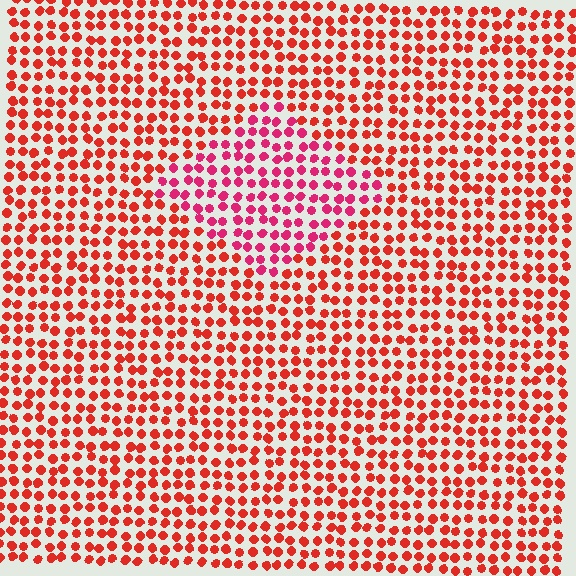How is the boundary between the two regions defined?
The boundary is defined purely by a slight shift in hue (about 28 degrees). Spacing, size, and orientation are identical on both sides.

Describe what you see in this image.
The image is filled with small red elements in a uniform arrangement. A diamond-shaped region is visible where the elements are tinted to a slightly different hue, forming a subtle color boundary.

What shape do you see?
I see a diamond.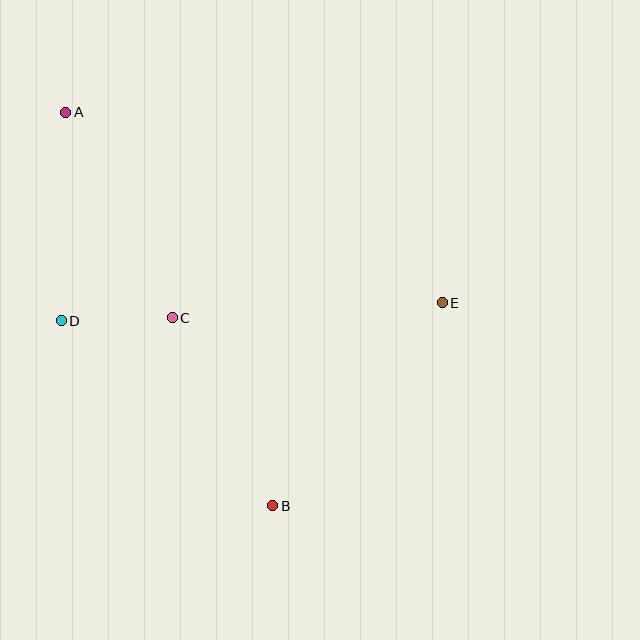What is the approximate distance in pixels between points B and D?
The distance between B and D is approximately 281 pixels.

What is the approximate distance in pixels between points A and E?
The distance between A and E is approximately 422 pixels.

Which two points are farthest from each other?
Points A and B are farthest from each other.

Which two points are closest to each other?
Points C and D are closest to each other.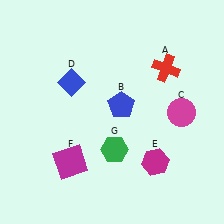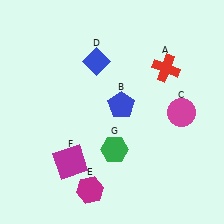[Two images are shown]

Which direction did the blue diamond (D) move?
The blue diamond (D) moved right.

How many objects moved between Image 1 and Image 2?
2 objects moved between the two images.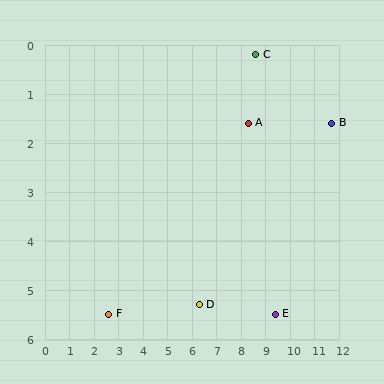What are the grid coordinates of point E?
Point E is at approximately (9.4, 5.5).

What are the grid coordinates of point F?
Point F is at approximately (2.6, 5.5).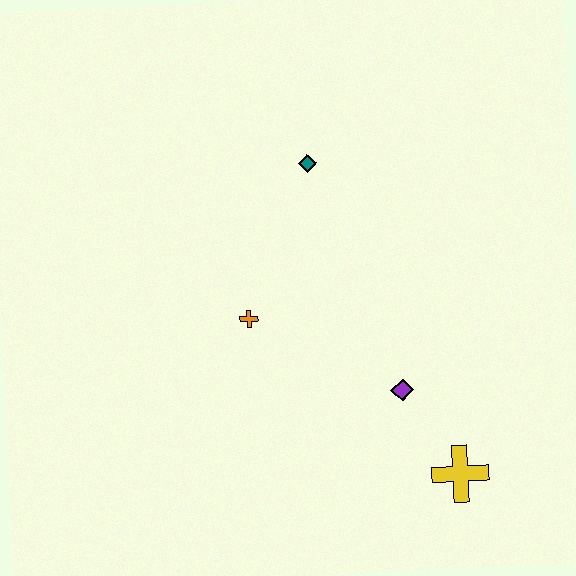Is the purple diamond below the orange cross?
Yes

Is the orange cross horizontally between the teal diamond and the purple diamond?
No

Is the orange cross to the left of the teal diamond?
Yes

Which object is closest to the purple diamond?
The yellow cross is closest to the purple diamond.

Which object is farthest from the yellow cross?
The teal diamond is farthest from the yellow cross.